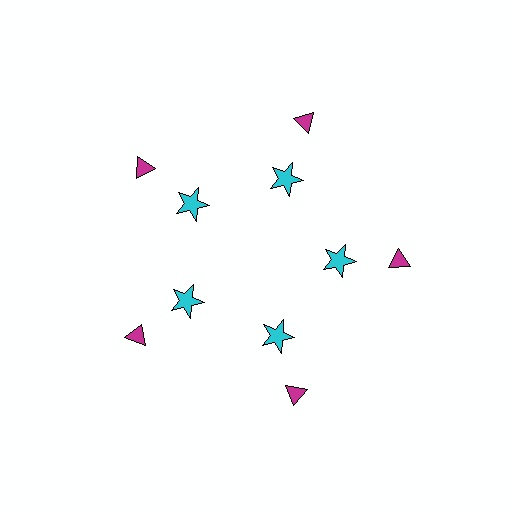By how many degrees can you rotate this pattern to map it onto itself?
The pattern maps onto itself every 72 degrees of rotation.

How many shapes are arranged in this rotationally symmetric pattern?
There are 10 shapes, arranged in 5 groups of 2.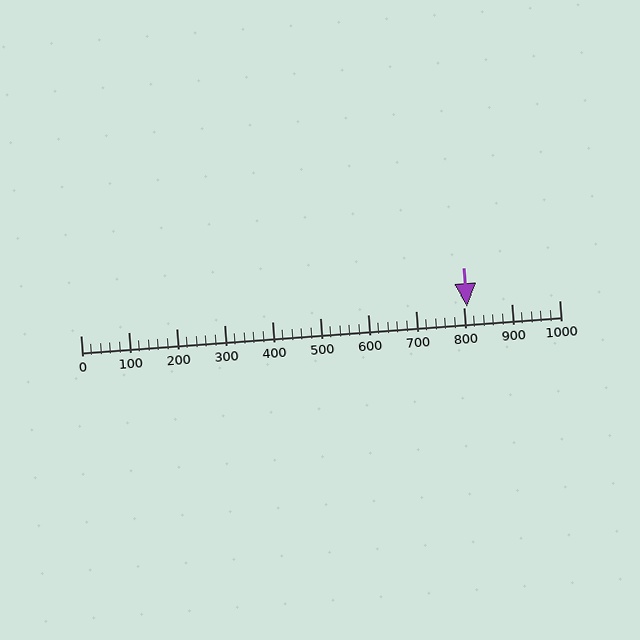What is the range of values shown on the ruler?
The ruler shows values from 0 to 1000.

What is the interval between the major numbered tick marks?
The major tick marks are spaced 100 units apart.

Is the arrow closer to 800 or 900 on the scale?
The arrow is closer to 800.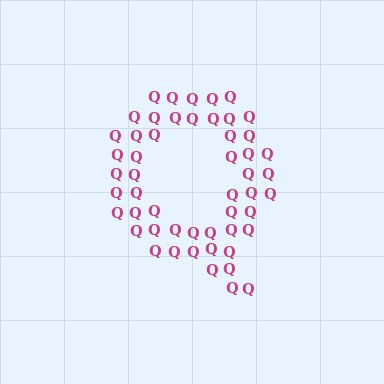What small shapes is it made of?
It is made of small letter Q's.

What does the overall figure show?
The overall figure shows the letter Q.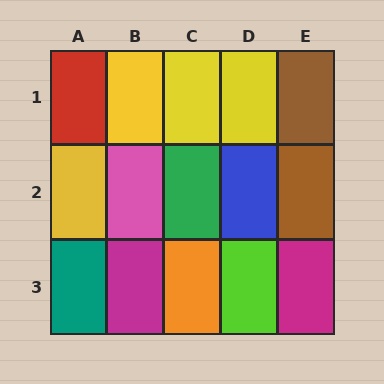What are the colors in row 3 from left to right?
Teal, magenta, orange, lime, magenta.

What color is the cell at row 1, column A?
Red.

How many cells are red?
1 cell is red.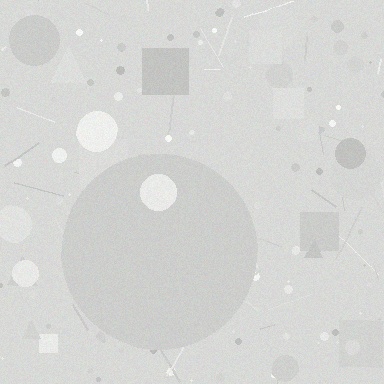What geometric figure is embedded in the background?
A circle is embedded in the background.